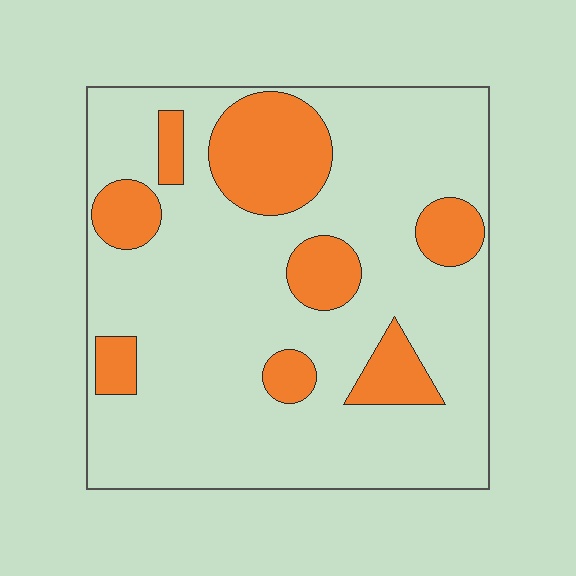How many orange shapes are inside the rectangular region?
8.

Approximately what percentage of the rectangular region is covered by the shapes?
Approximately 20%.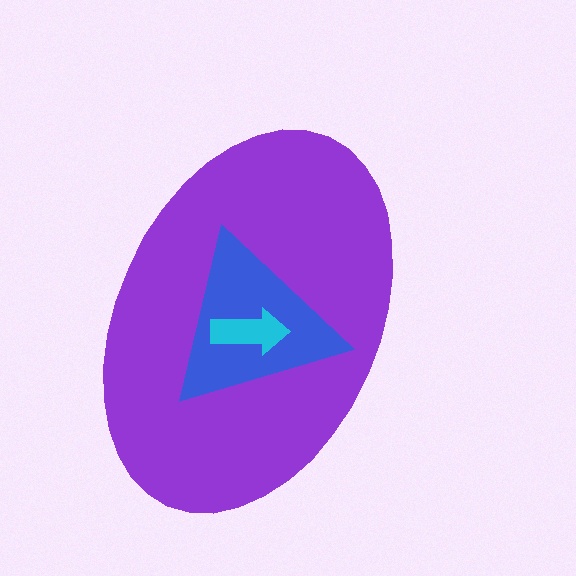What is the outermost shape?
The purple ellipse.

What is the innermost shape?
The cyan arrow.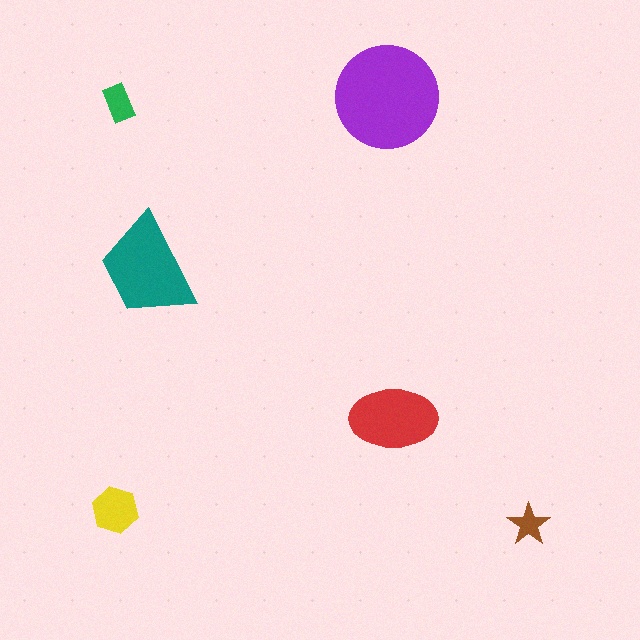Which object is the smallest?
The brown star.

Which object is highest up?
The purple circle is topmost.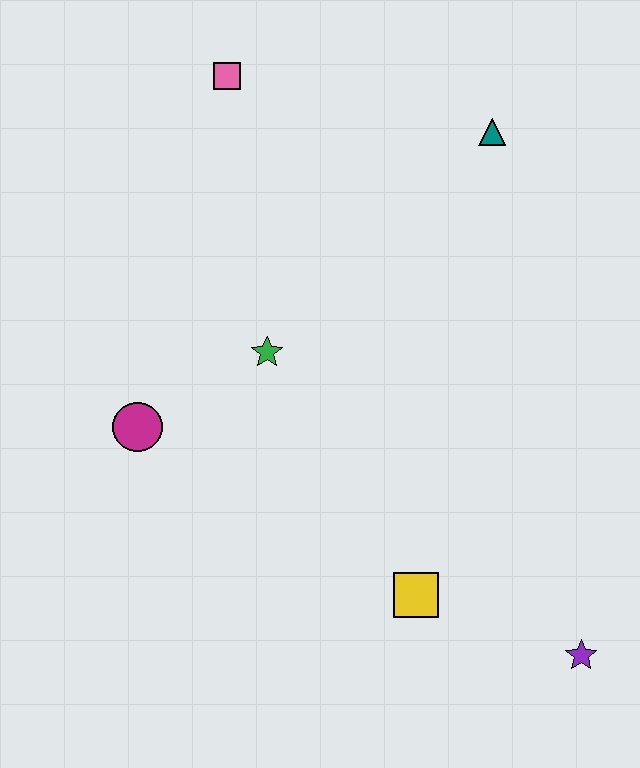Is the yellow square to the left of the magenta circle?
No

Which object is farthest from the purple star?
The pink square is farthest from the purple star.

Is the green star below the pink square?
Yes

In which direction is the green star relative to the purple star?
The green star is to the left of the purple star.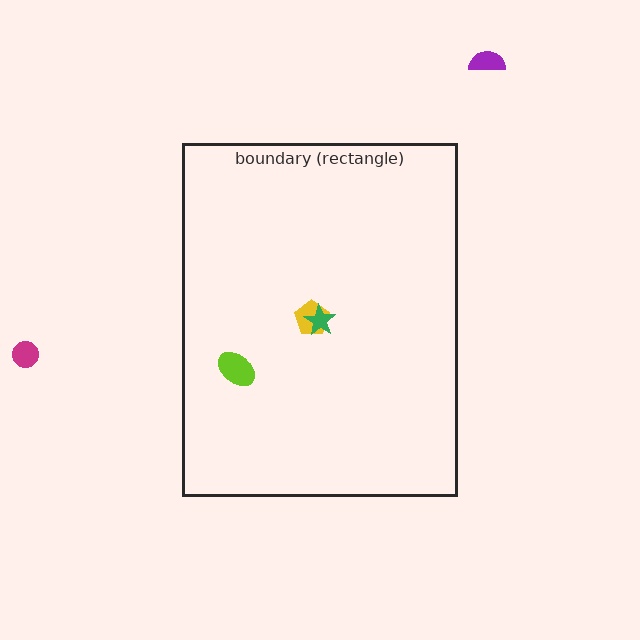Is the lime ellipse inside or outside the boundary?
Inside.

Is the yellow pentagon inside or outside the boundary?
Inside.